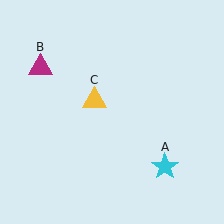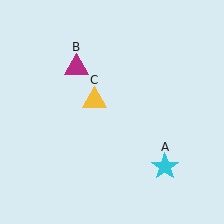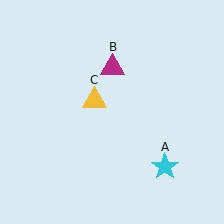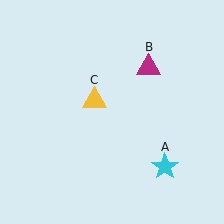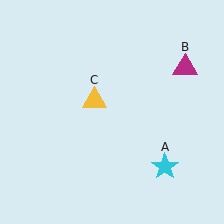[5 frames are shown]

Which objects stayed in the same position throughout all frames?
Cyan star (object A) and yellow triangle (object C) remained stationary.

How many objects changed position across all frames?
1 object changed position: magenta triangle (object B).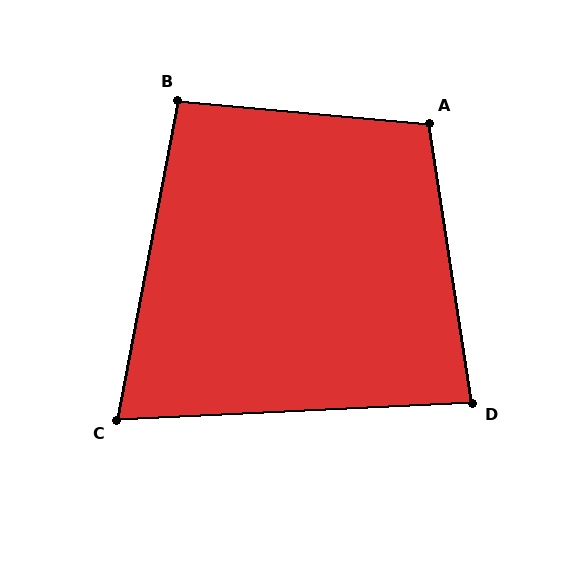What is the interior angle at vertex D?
Approximately 84 degrees (acute).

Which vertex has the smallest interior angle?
C, at approximately 76 degrees.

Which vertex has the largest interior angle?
A, at approximately 104 degrees.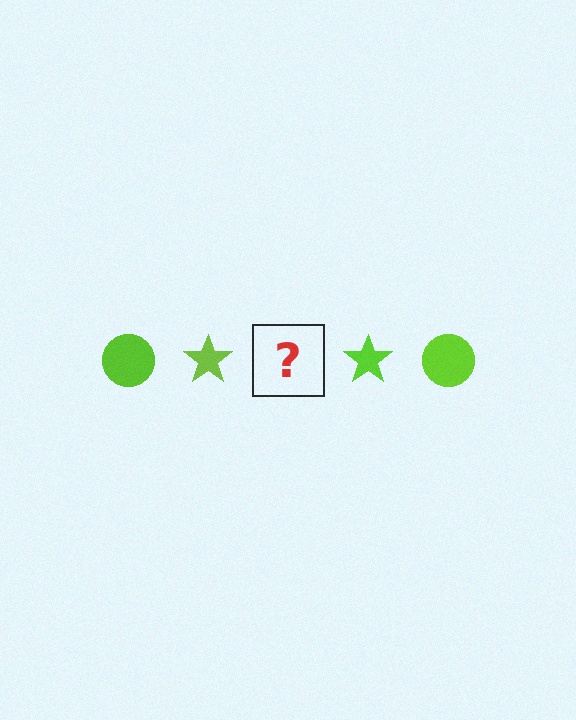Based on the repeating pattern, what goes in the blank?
The blank should be a lime circle.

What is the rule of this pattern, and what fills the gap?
The rule is that the pattern cycles through circle, star shapes in lime. The gap should be filled with a lime circle.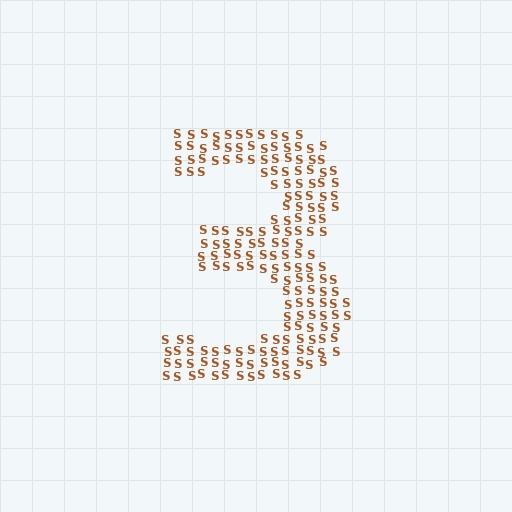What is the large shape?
The large shape is the digit 3.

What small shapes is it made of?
It is made of small letter S's.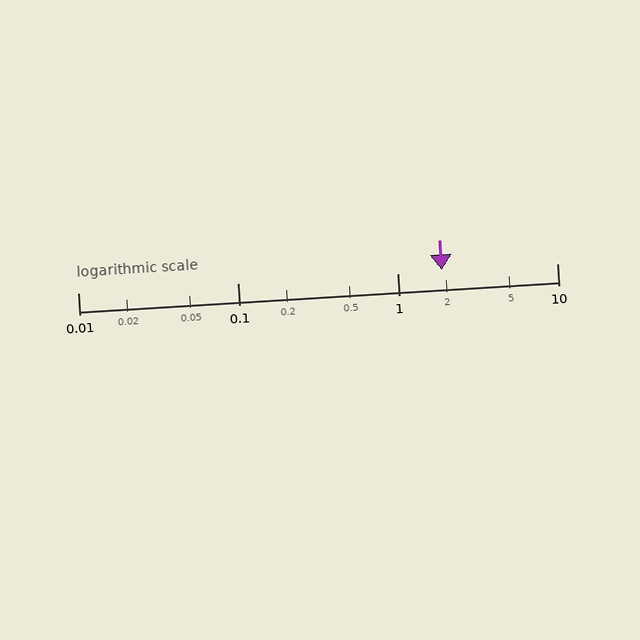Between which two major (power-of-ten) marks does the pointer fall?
The pointer is between 1 and 10.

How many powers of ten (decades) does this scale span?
The scale spans 3 decades, from 0.01 to 10.